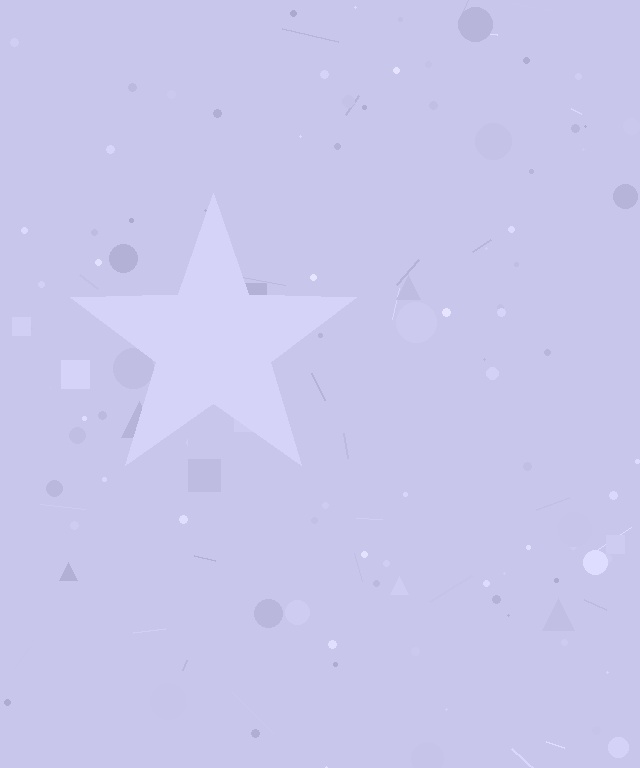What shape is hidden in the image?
A star is hidden in the image.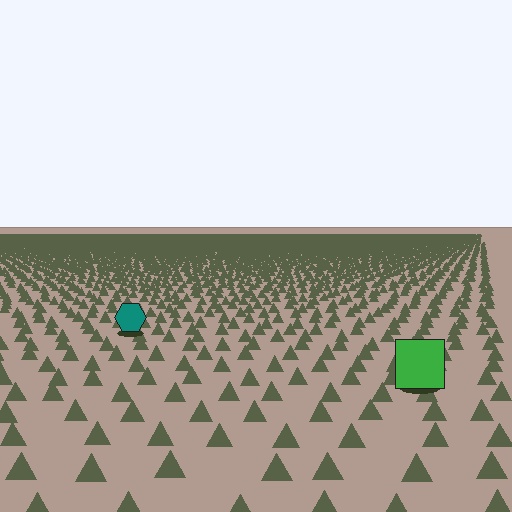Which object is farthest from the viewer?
The teal hexagon is farthest from the viewer. It appears smaller and the ground texture around it is denser.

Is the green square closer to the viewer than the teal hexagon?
Yes. The green square is closer — you can tell from the texture gradient: the ground texture is coarser near it.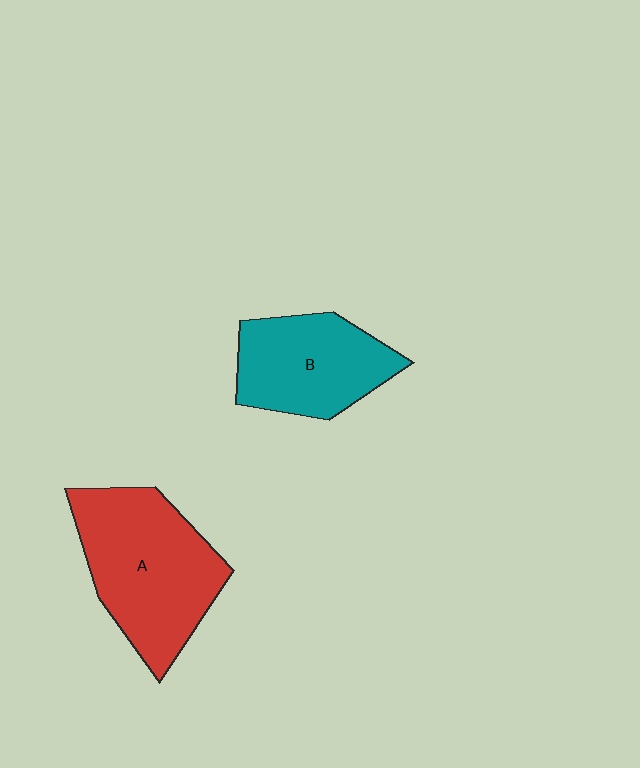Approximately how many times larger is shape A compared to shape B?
Approximately 1.4 times.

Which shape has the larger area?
Shape A (red).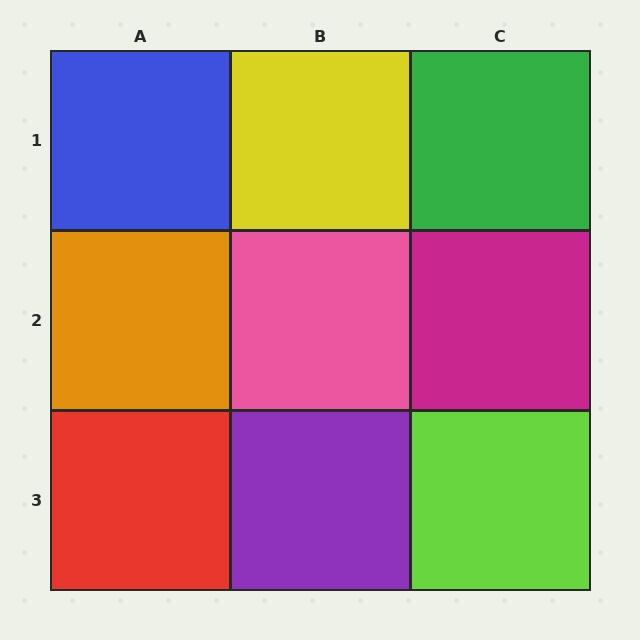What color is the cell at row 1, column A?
Blue.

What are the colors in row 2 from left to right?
Orange, pink, magenta.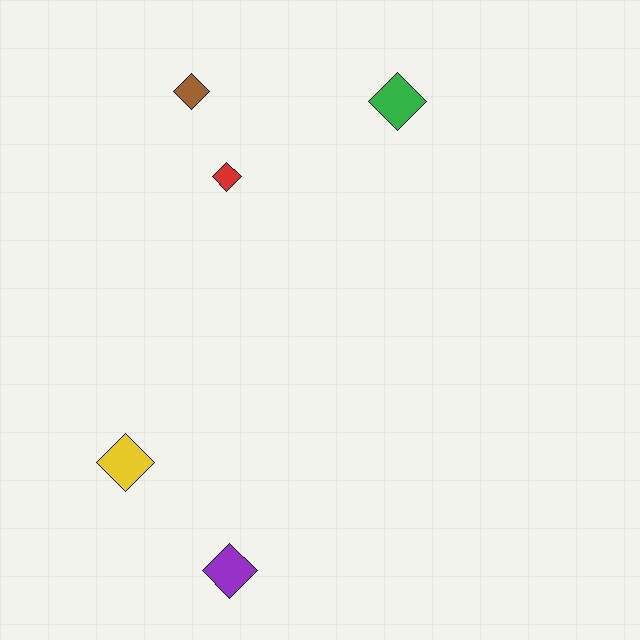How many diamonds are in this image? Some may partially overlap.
There are 5 diamonds.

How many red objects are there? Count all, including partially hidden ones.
There is 1 red object.